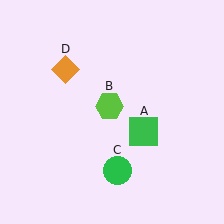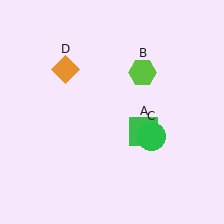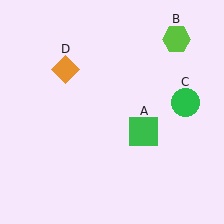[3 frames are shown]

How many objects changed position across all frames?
2 objects changed position: lime hexagon (object B), green circle (object C).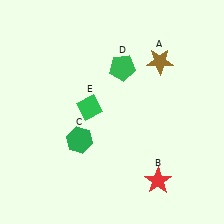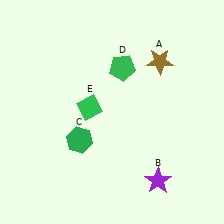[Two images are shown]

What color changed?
The star (B) changed from red in Image 1 to purple in Image 2.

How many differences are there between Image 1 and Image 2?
There is 1 difference between the two images.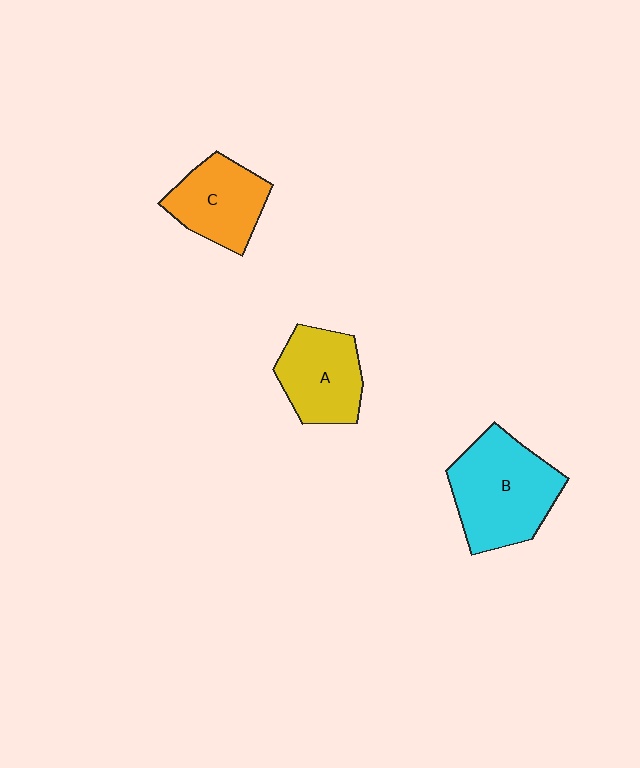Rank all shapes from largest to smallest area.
From largest to smallest: B (cyan), A (yellow), C (orange).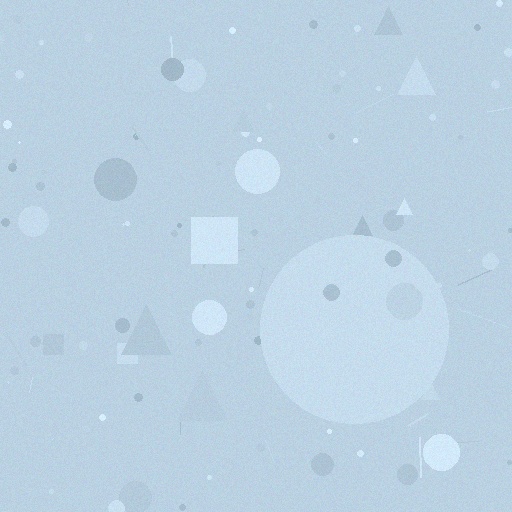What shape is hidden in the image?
A circle is hidden in the image.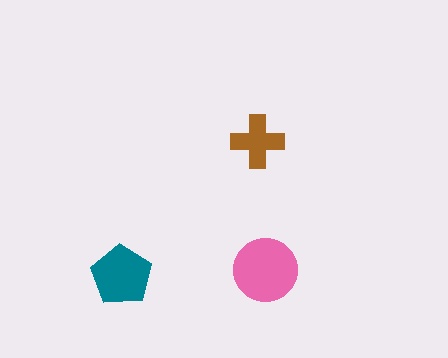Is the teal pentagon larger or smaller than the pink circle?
Smaller.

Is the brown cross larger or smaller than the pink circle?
Smaller.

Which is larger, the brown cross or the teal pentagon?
The teal pentagon.